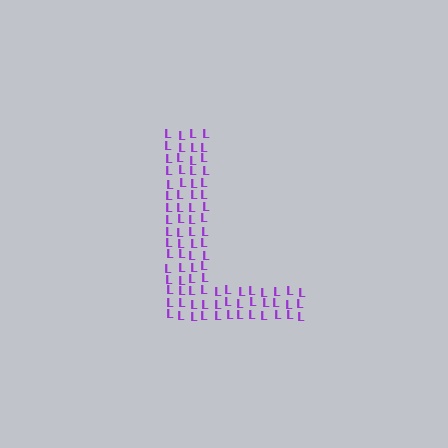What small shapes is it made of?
It is made of small letter L's.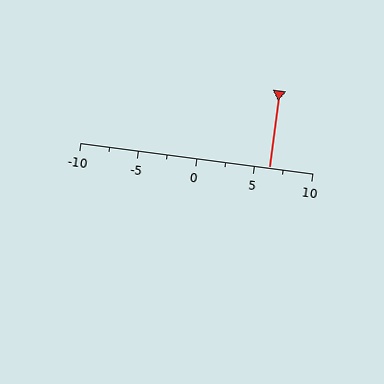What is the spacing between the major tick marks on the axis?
The major ticks are spaced 5 apart.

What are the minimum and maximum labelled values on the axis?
The axis runs from -10 to 10.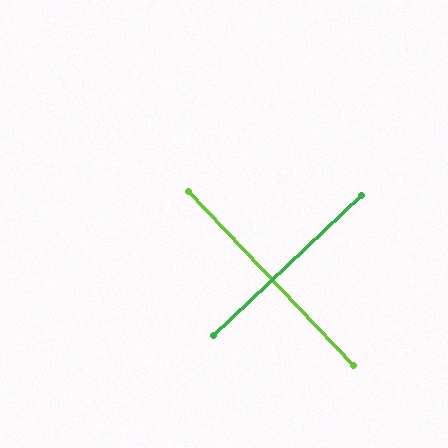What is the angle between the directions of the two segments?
Approximately 90 degrees.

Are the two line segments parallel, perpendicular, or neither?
Perpendicular — they meet at approximately 90°.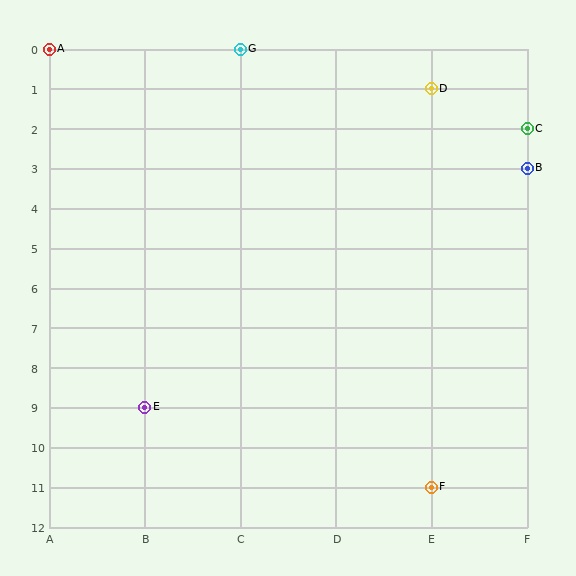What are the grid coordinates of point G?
Point G is at grid coordinates (C, 0).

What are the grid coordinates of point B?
Point B is at grid coordinates (F, 3).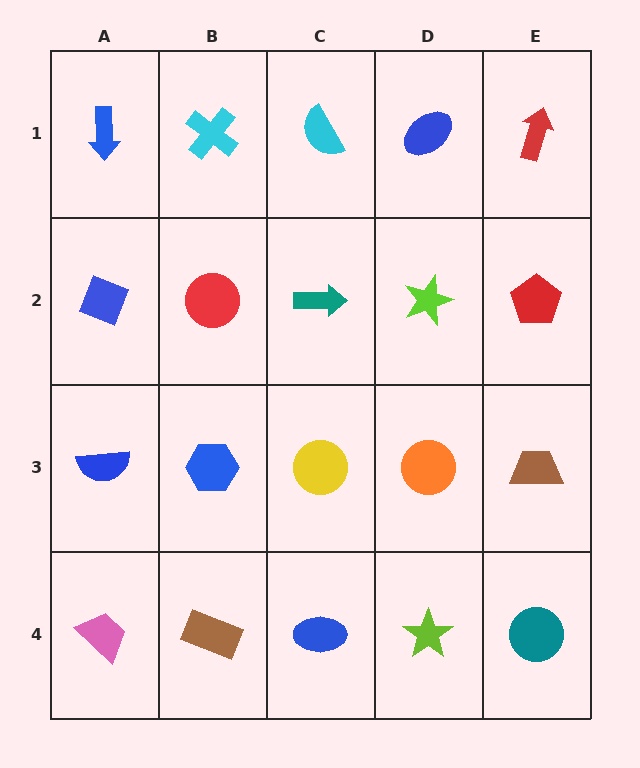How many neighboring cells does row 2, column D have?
4.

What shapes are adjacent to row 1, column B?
A red circle (row 2, column B), a blue arrow (row 1, column A), a cyan semicircle (row 1, column C).